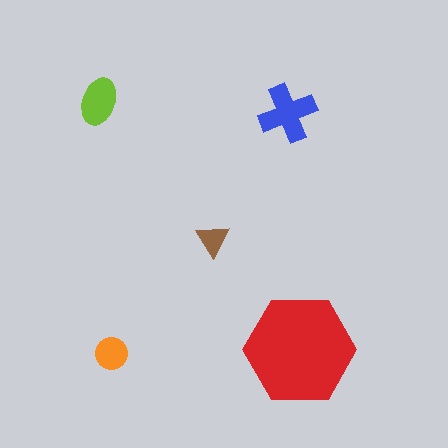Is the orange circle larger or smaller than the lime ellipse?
Smaller.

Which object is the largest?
The red hexagon.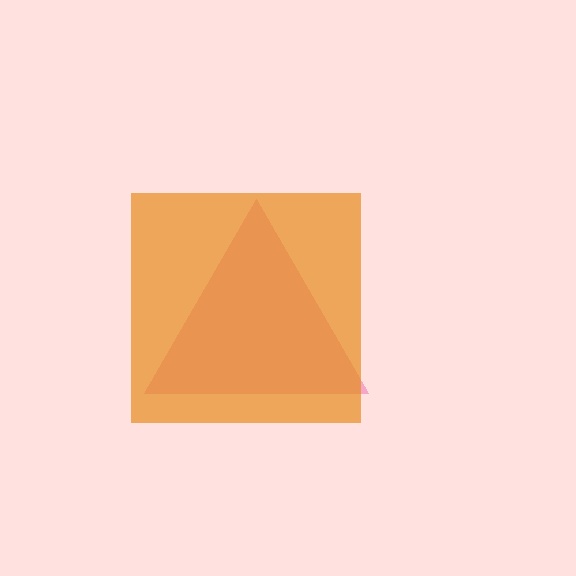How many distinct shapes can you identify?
There are 2 distinct shapes: a pink triangle, an orange square.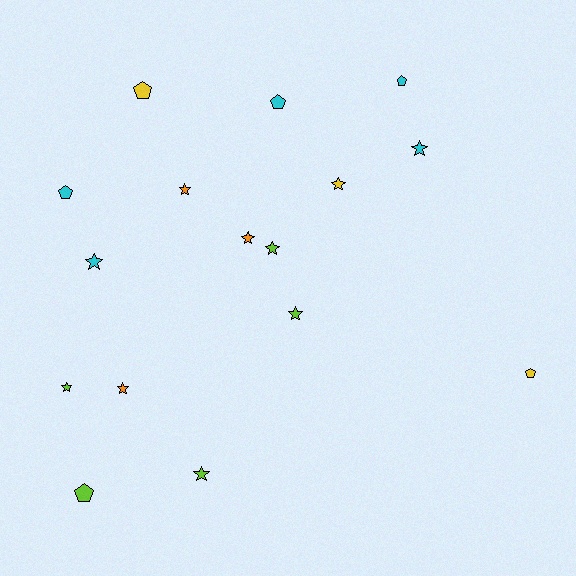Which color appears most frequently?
Lime, with 5 objects.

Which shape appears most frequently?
Star, with 10 objects.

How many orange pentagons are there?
There are no orange pentagons.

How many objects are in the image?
There are 16 objects.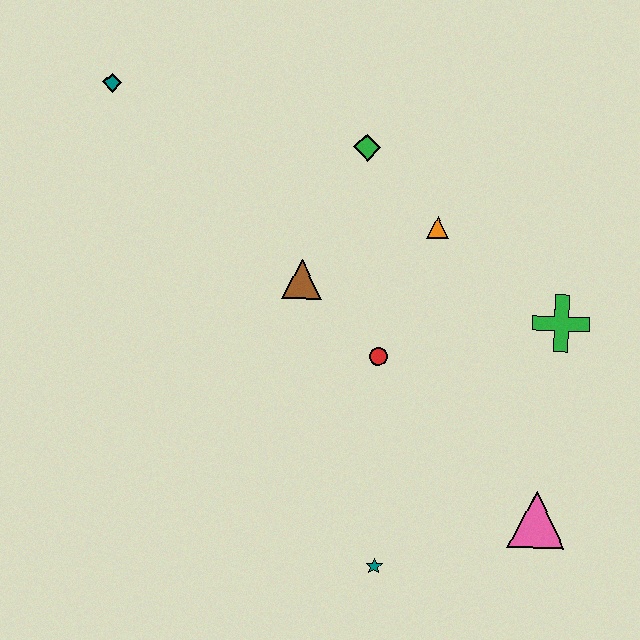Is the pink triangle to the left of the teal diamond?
No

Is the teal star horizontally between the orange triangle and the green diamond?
Yes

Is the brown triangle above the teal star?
Yes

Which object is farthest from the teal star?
The teal diamond is farthest from the teal star.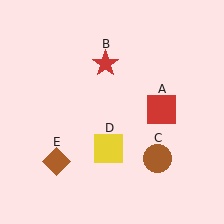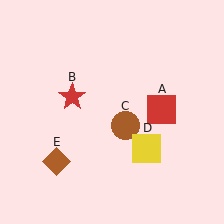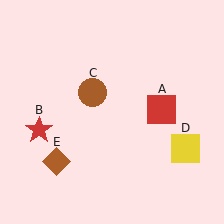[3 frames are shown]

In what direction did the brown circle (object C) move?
The brown circle (object C) moved up and to the left.